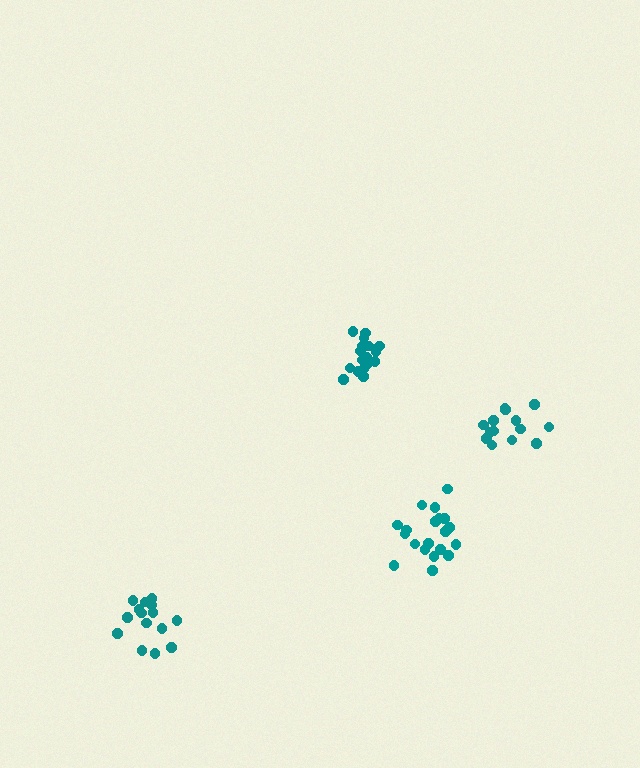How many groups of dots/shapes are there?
There are 4 groups.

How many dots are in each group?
Group 1: 16 dots, Group 2: 18 dots, Group 3: 20 dots, Group 4: 14 dots (68 total).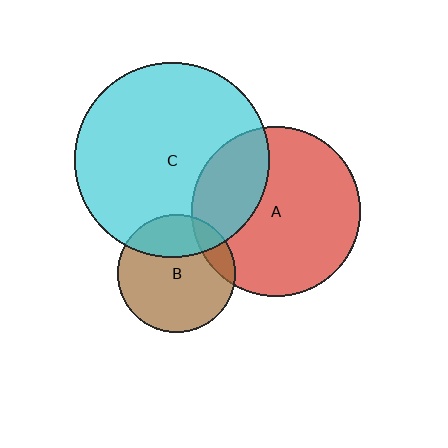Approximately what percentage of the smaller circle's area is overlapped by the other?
Approximately 30%.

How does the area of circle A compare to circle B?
Approximately 2.1 times.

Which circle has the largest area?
Circle C (cyan).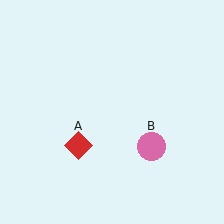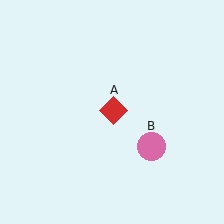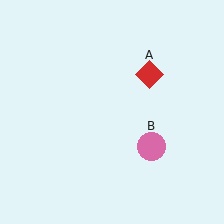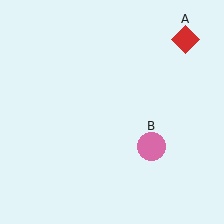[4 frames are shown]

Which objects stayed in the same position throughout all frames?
Pink circle (object B) remained stationary.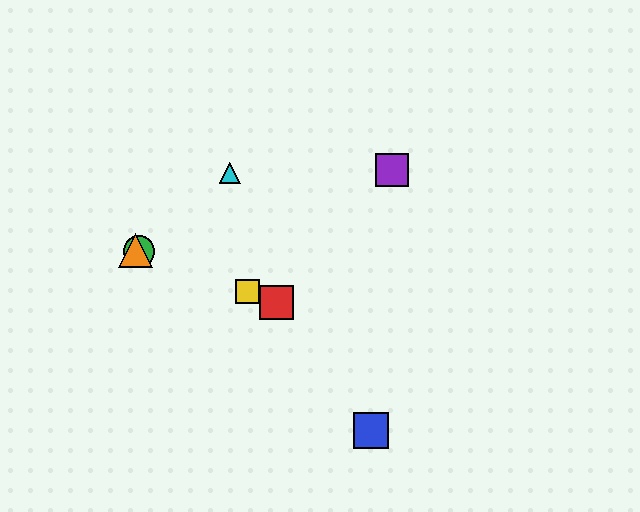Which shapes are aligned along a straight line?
The red square, the green circle, the yellow square, the orange triangle are aligned along a straight line.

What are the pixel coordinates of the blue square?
The blue square is at (371, 431).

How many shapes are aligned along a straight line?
4 shapes (the red square, the green circle, the yellow square, the orange triangle) are aligned along a straight line.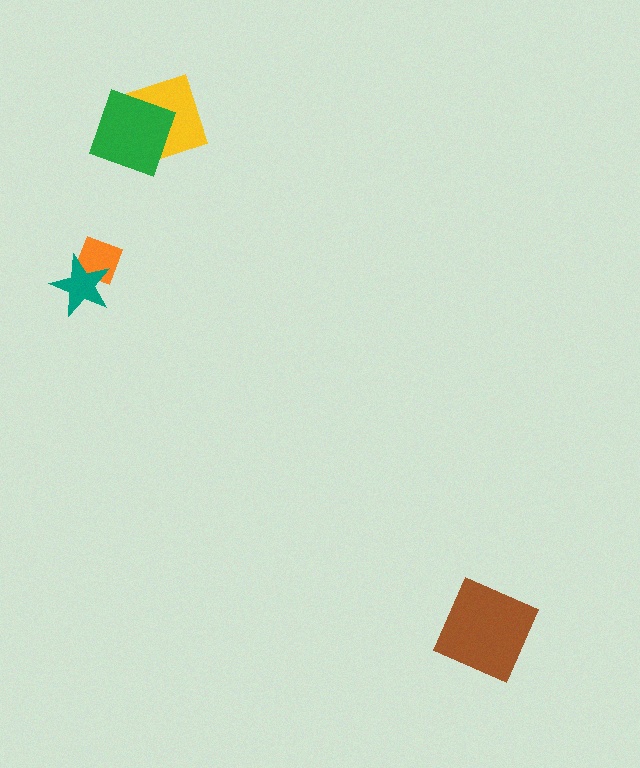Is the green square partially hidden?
No, no other shape covers it.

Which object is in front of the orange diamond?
The teal star is in front of the orange diamond.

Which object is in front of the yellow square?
The green square is in front of the yellow square.